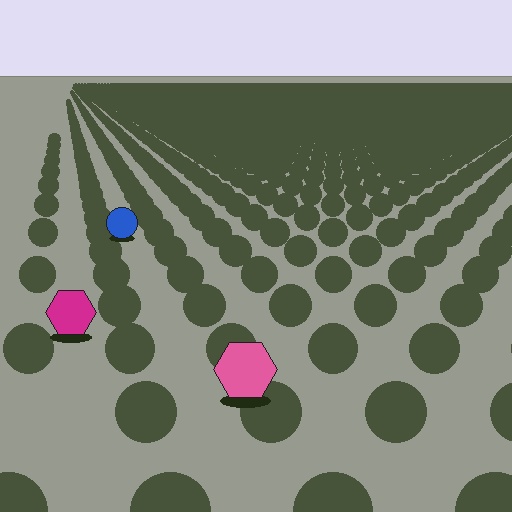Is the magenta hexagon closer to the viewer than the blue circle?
Yes. The magenta hexagon is closer — you can tell from the texture gradient: the ground texture is coarser near it.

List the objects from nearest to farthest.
From nearest to farthest: the pink hexagon, the magenta hexagon, the blue circle.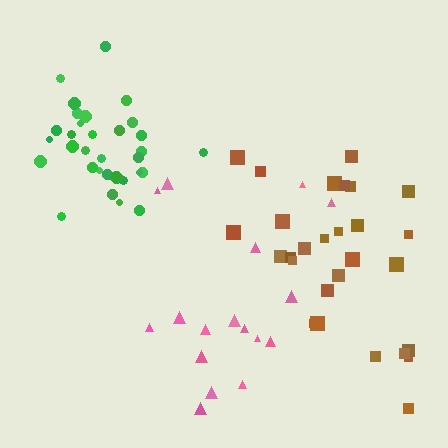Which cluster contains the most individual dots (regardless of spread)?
Green (32).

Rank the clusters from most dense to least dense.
green, brown, pink.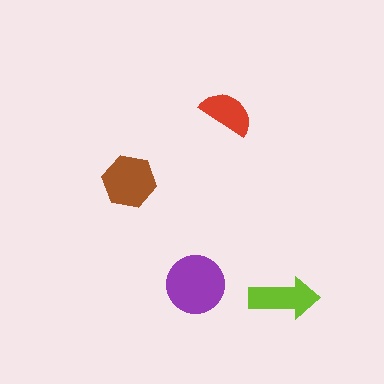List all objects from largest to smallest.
The purple circle, the brown hexagon, the lime arrow, the red semicircle.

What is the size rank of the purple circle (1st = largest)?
1st.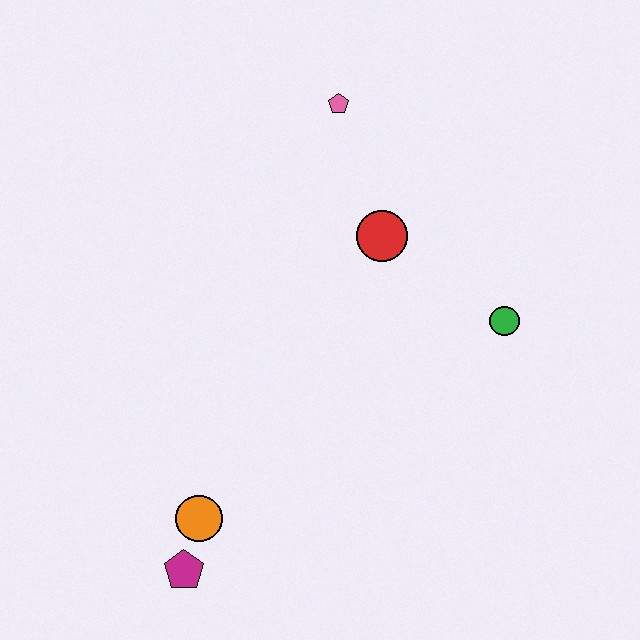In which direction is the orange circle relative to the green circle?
The orange circle is to the left of the green circle.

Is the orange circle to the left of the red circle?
Yes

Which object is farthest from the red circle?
The magenta pentagon is farthest from the red circle.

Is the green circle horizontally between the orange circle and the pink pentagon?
No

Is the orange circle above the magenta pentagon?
Yes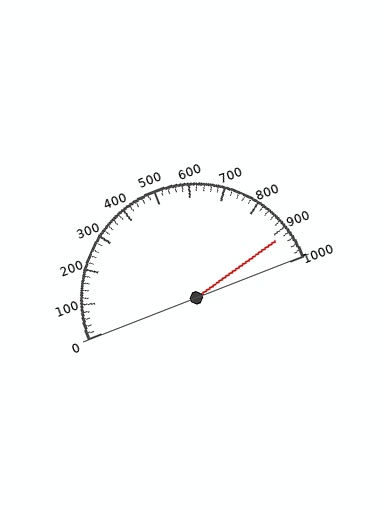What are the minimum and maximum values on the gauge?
The gauge ranges from 0 to 1000.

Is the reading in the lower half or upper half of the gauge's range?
The reading is in the upper half of the range (0 to 1000).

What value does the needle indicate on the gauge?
The needle indicates approximately 920.